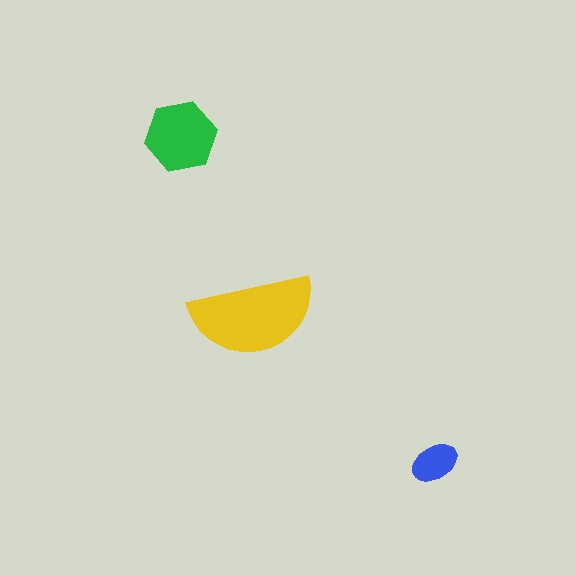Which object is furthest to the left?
The green hexagon is leftmost.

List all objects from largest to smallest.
The yellow semicircle, the green hexagon, the blue ellipse.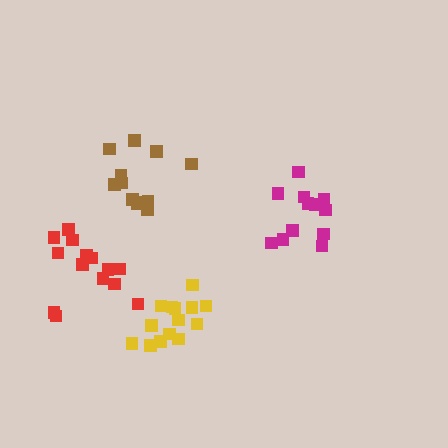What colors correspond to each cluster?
The clusters are colored: magenta, brown, red, yellow.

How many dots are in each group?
Group 1: 13 dots, Group 2: 12 dots, Group 3: 14 dots, Group 4: 14 dots (53 total).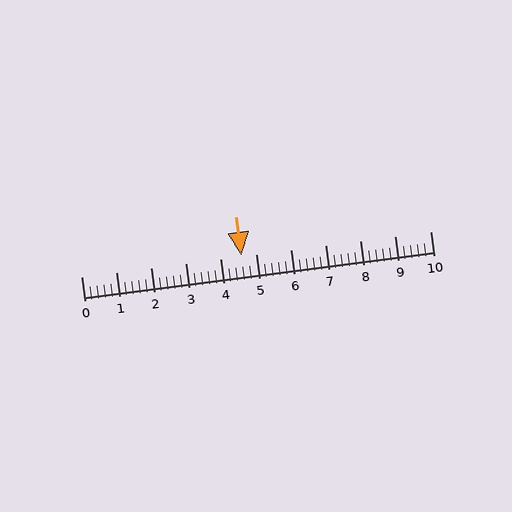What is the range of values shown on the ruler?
The ruler shows values from 0 to 10.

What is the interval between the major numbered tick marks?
The major tick marks are spaced 1 units apart.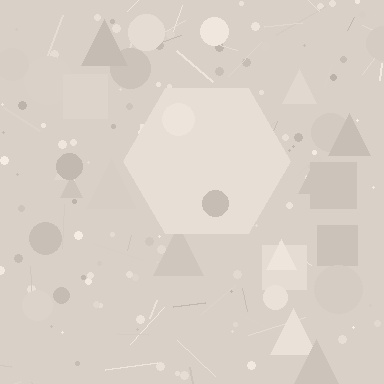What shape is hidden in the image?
A hexagon is hidden in the image.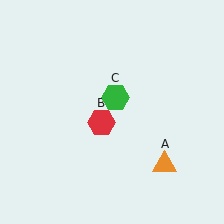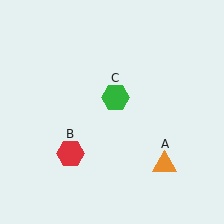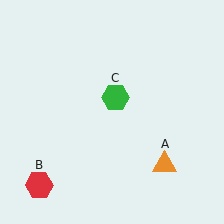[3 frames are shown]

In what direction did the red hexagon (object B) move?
The red hexagon (object B) moved down and to the left.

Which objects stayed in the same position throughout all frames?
Orange triangle (object A) and green hexagon (object C) remained stationary.